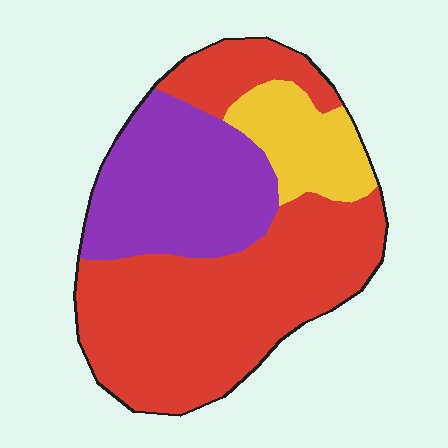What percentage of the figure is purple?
Purple takes up between a sixth and a third of the figure.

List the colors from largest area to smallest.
From largest to smallest: red, purple, yellow.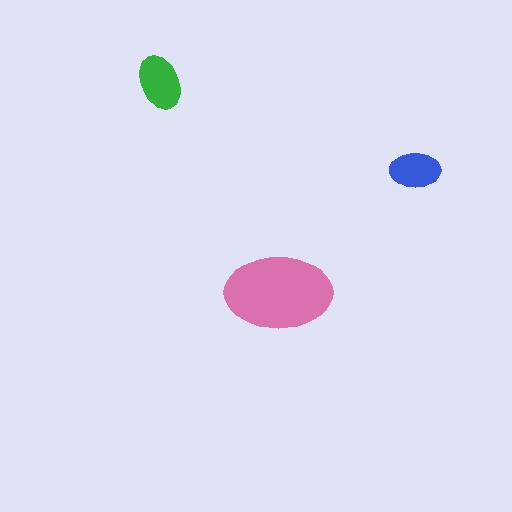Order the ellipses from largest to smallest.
the pink one, the green one, the blue one.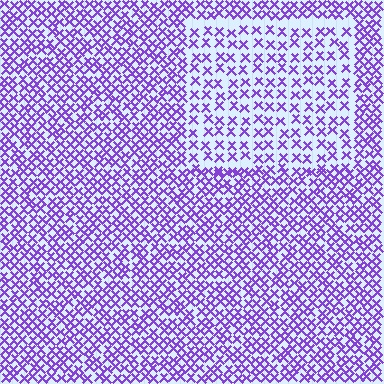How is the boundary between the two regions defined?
The boundary is defined by a change in element density (approximately 1.8x ratio). All elements are the same color, size, and shape.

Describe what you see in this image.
The image contains small purple elements arranged at two different densities. A rectangle-shaped region is visible where the elements are less densely packed than the surrounding area.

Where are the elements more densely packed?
The elements are more densely packed outside the rectangle boundary.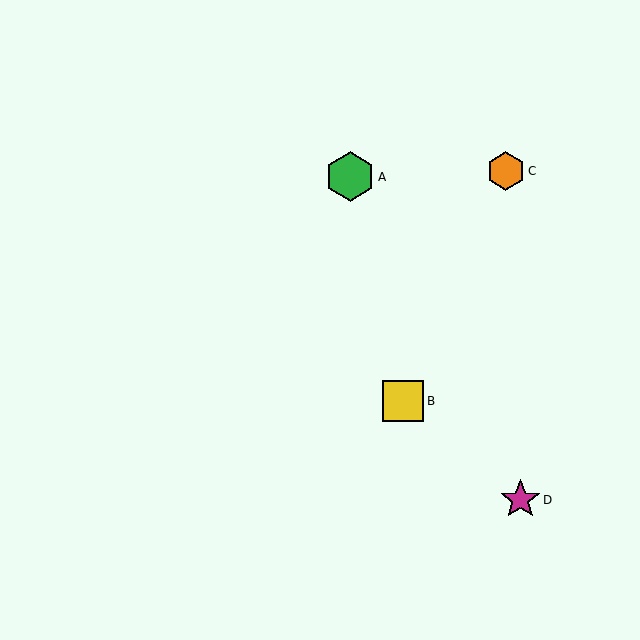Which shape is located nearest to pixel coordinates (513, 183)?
The orange hexagon (labeled C) at (506, 171) is nearest to that location.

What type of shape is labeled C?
Shape C is an orange hexagon.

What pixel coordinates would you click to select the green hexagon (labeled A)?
Click at (350, 177) to select the green hexagon A.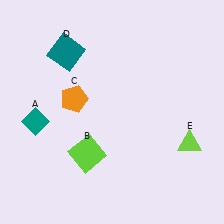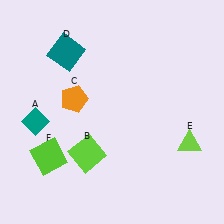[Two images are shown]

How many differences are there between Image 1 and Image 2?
There is 1 difference between the two images.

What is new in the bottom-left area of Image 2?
A lime square (F) was added in the bottom-left area of Image 2.